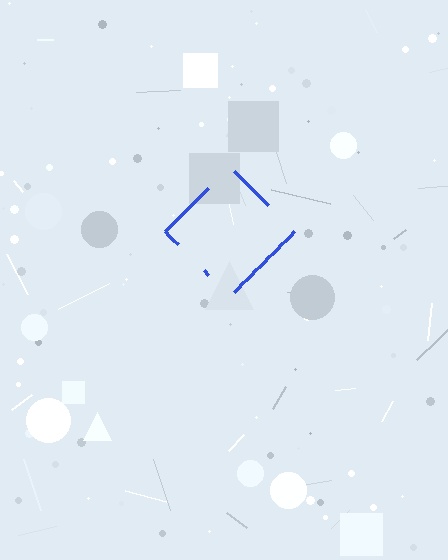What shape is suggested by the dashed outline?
The dashed outline suggests a diamond.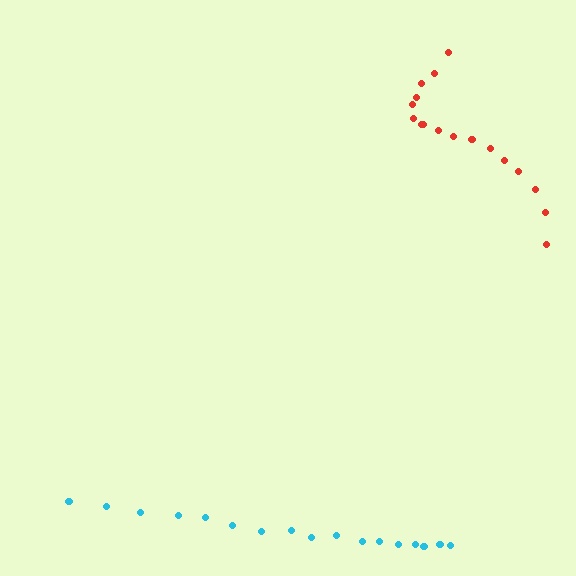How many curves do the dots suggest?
There are 2 distinct paths.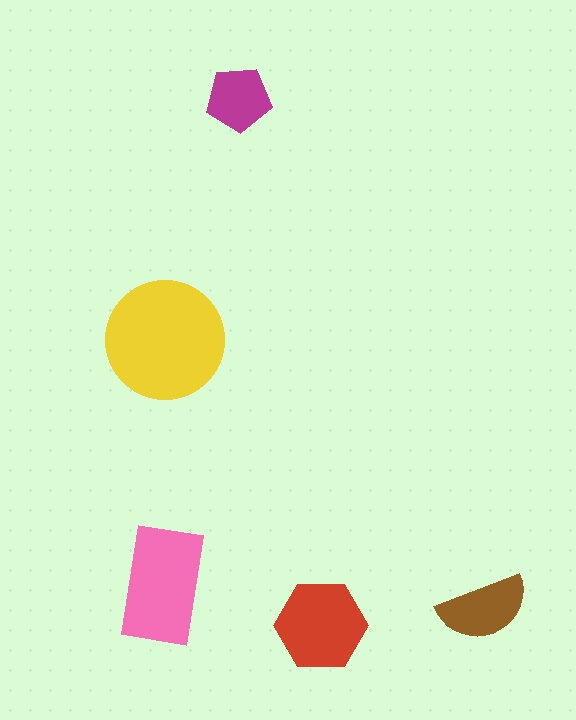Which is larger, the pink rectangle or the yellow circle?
The yellow circle.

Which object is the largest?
The yellow circle.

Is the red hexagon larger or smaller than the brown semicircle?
Larger.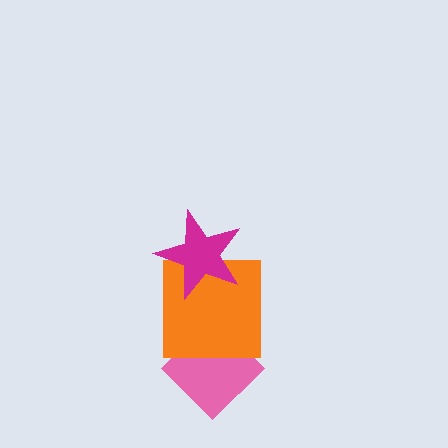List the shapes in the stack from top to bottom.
From top to bottom: the magenta star, the orange square, the pink diamond.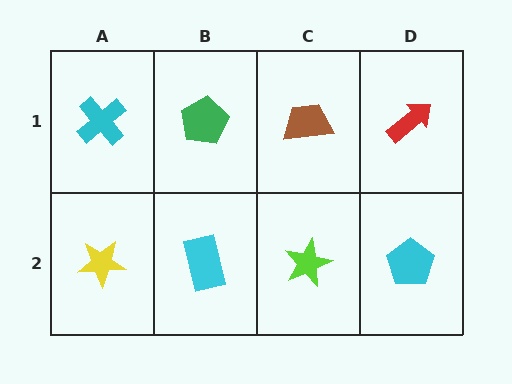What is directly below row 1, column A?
A yellow star.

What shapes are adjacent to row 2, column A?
A cyan cross (row 1, column A), a cyan rectangle (row 2, column B).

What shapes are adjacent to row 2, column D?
A red arrow (row 1, column D), a lime star (row 2, column C).